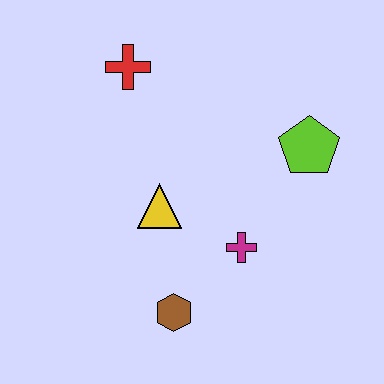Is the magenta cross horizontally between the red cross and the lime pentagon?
Yes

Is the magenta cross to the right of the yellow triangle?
Yes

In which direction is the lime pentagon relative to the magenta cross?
The lime pentagon is above the magenta cross.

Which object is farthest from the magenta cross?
The red cross is farthest from the magenta cross.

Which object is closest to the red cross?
The yellow triangle is closest to the red cross.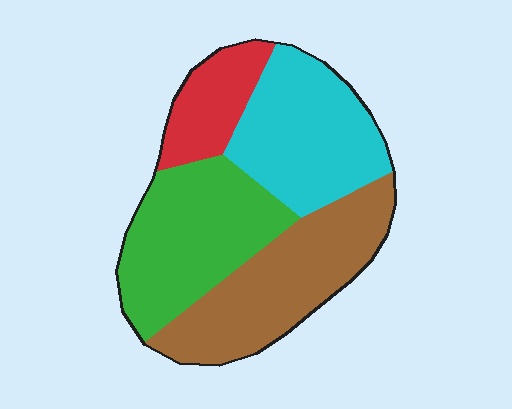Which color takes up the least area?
Red, at roughly 15%.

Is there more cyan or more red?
Cyan.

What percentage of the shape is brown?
Brown covers around 30% of the shape.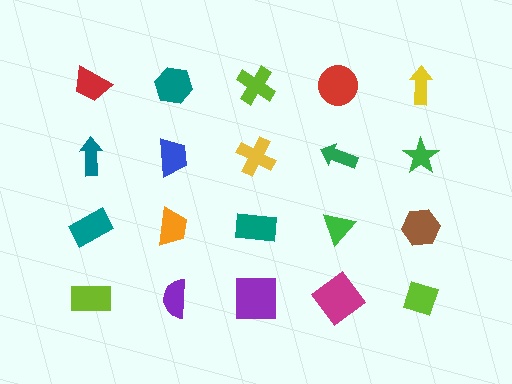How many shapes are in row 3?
5 shapes.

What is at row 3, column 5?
A brown hexagon.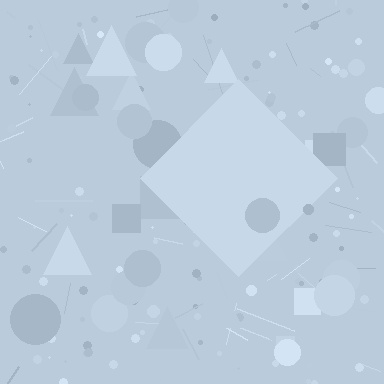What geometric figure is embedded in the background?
A diamond is embedded in the background.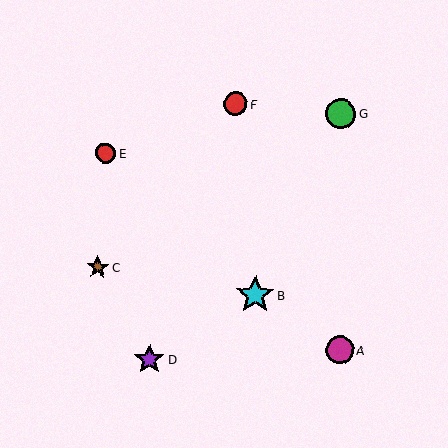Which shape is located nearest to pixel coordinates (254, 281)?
The cyan star (labeled B) at (255, 295) is nearest to that location.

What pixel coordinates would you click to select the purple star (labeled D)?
Click at (150, 359) to select the purple star D.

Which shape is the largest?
The cyan star (labeled B) is the largest.